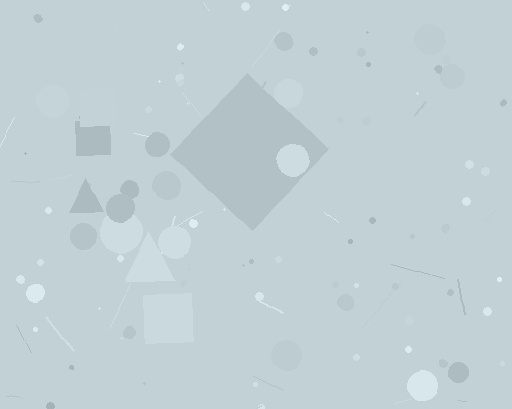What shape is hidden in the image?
A diamond is hidden in the image.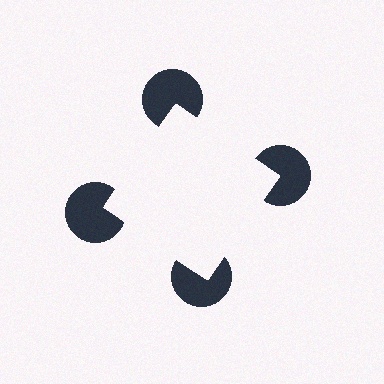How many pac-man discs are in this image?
There are 4 — one at each vertex of the illusory square.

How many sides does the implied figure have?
4 sides.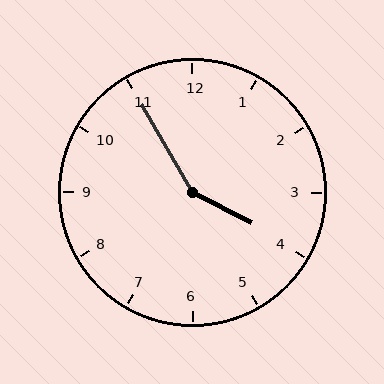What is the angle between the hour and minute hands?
Approximately 148 degrees.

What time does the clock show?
3:55.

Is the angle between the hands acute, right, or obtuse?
It is obtuse.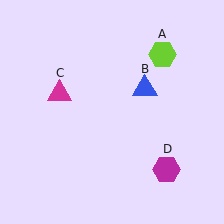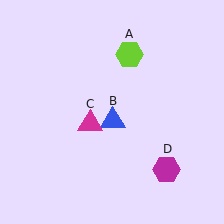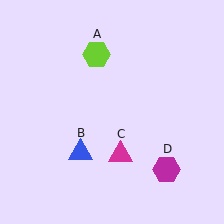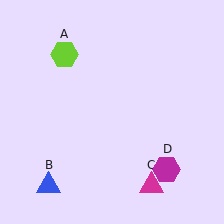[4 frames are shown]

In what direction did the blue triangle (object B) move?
The blue triangle (object B) moved down and to the left.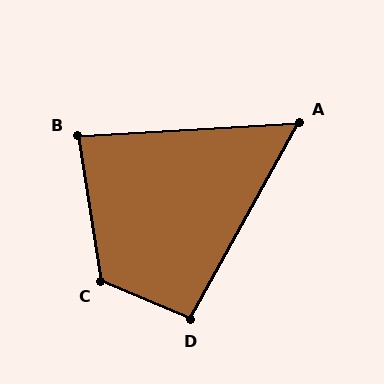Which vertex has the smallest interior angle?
A, at approximately 58 degrees.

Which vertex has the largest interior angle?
C, at approximately 122 degrees.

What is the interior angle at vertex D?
Approximately 96 degrees (obtuse).